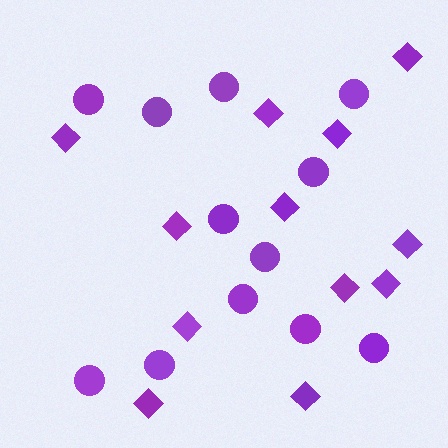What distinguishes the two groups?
There are 2 groups: one group of circles (12) and one group of diamonds (12).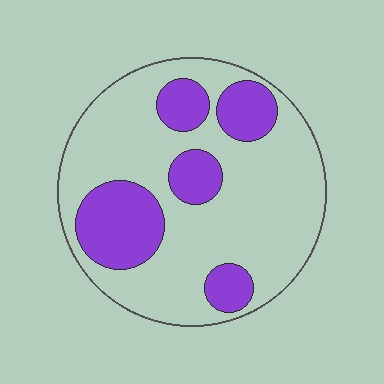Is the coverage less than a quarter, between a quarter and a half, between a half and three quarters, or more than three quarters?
Between a quarter and a half.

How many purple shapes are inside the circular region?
5.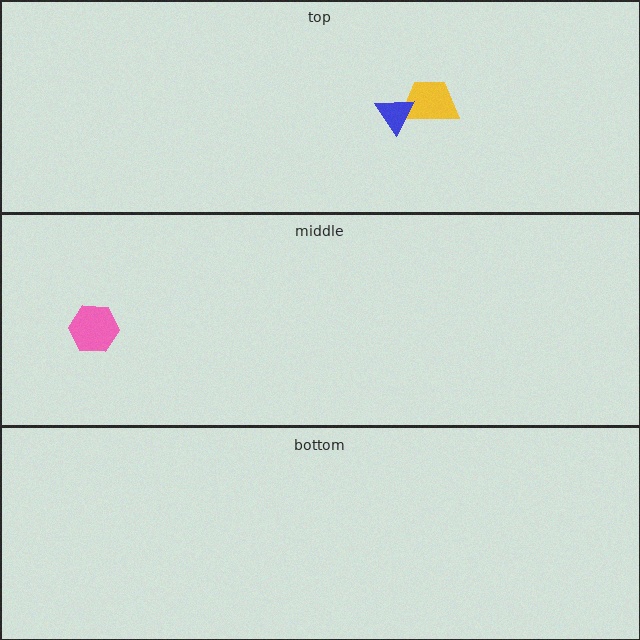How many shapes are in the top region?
2.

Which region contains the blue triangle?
The top region.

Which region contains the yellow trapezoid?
The top region.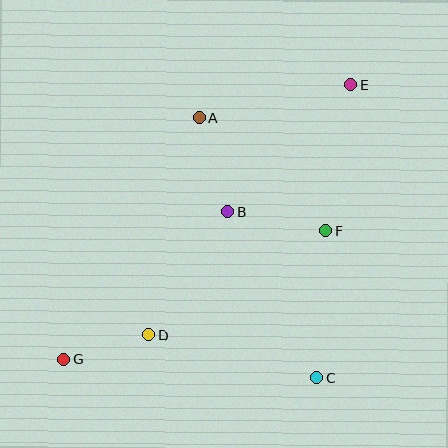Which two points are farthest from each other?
Points E and G are farthest from each other.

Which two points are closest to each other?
Points D and G are closest to each other.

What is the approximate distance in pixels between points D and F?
The distance between D and F is approximately 205 pixels.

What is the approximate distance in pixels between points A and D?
The distance between A and D is approximately 223 pixels.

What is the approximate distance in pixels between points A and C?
The distance between A and C is approximately 285 pixels.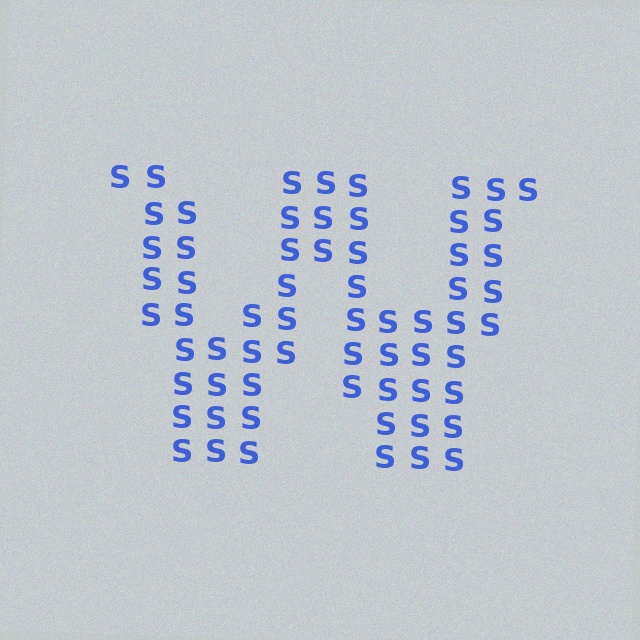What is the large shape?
The large shape is the letter W.